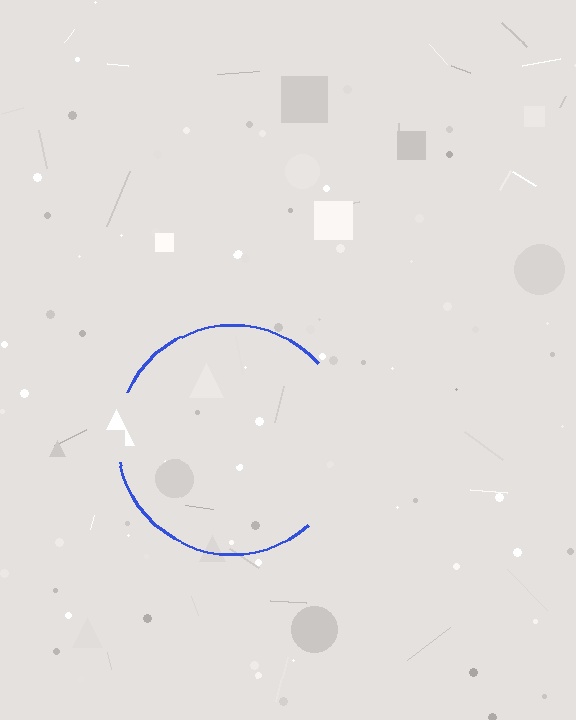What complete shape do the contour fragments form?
The contour fragments form a circle.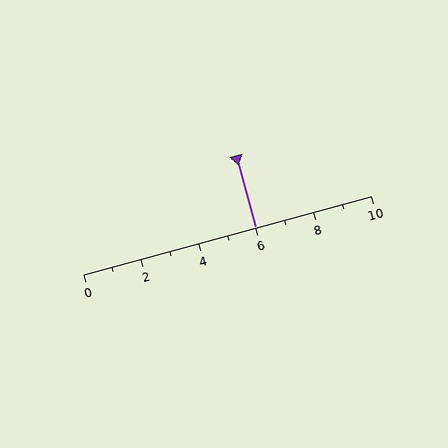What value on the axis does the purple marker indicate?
The marker indicates approximately 6.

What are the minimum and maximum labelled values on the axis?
The axis runs from 0 to 10.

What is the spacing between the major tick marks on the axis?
The major ticks are spaced 2 apart.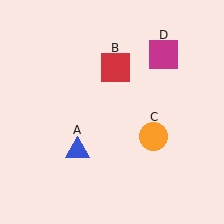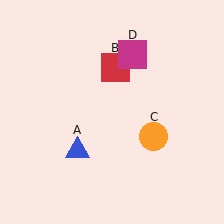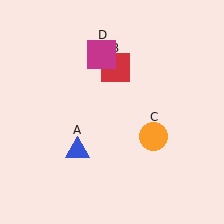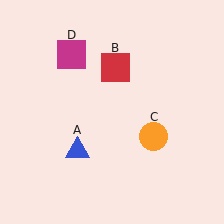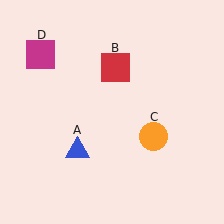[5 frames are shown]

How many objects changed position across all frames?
1 object changed position: magenta square (object D).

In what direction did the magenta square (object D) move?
The magenta square (object D) moved left.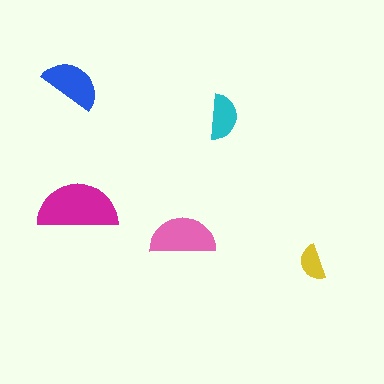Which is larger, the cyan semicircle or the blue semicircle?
The blue one.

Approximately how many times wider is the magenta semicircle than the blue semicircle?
About 1.5 times wider.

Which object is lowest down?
The yellow semicircle is bottommost.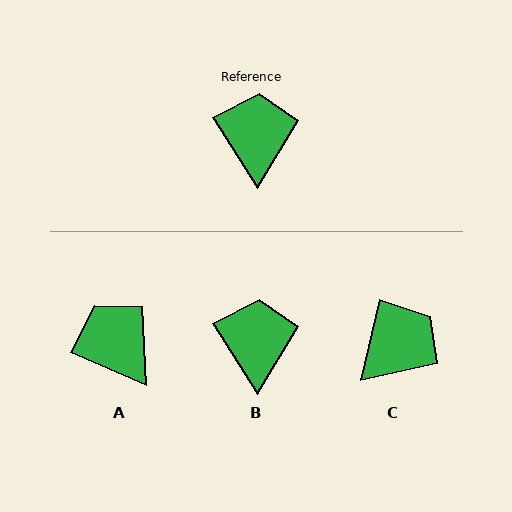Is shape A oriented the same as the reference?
No, it is off by about 34 degrees.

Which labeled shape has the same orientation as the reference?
B.